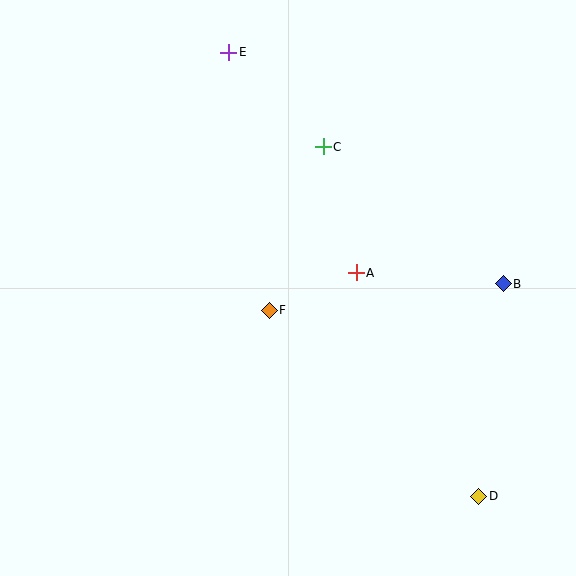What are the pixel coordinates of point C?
Point C is at (323, 147).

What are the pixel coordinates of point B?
Point B is at (503, 284).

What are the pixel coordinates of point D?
Point D is at (479, 496).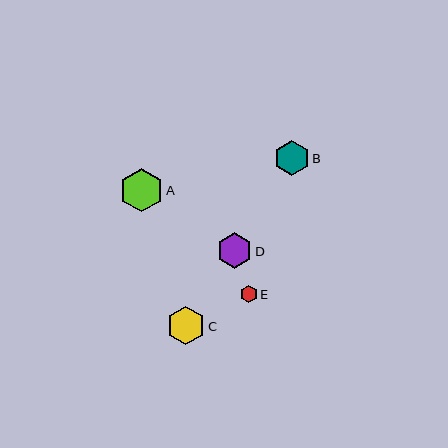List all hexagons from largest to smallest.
From largest to smallest: A, C, B, D, E.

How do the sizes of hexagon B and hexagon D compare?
Hexagon B and hexagon D are approximately the same size.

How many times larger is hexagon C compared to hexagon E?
Hexagon C is approximately 2.2 times the size of hexagon E.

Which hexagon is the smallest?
Hexagon E is the smallest with a size of approximately 17 pixels.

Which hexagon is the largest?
Hexagon A is the largest with a size of approximately 43 pixels.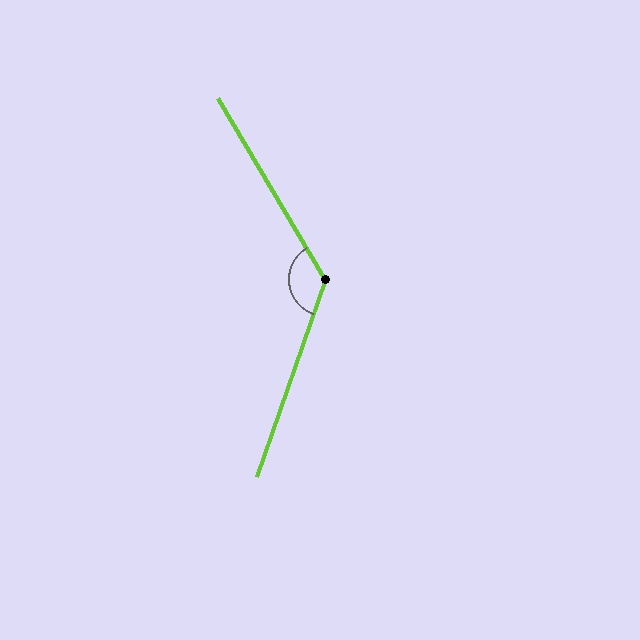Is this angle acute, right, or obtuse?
It is obtuse.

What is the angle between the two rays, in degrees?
Approximately 130 degrees.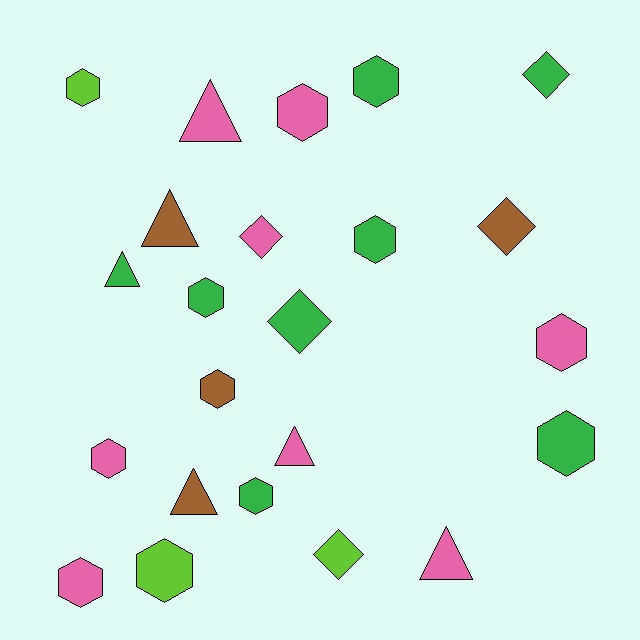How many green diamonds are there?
There are 2 green diamonds.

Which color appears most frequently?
Pink, with 8 objects.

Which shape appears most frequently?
Hexagon, with 12 objects.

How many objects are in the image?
There are 23 objects.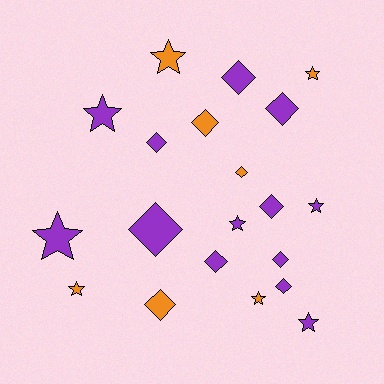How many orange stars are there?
There are 4 orange stars.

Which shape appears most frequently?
Diamond, with 11 objects.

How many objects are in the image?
There are 20 objects.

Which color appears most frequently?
Purple, with 13 objects.